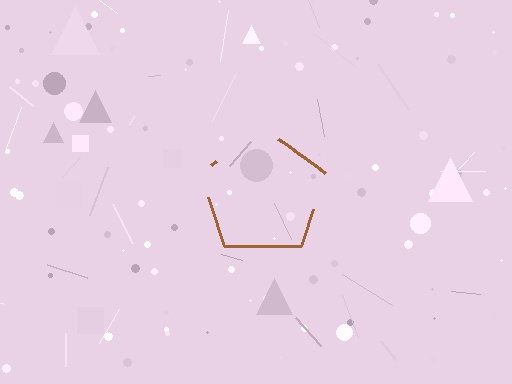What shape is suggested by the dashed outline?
The dashed outline suggests a pentagon.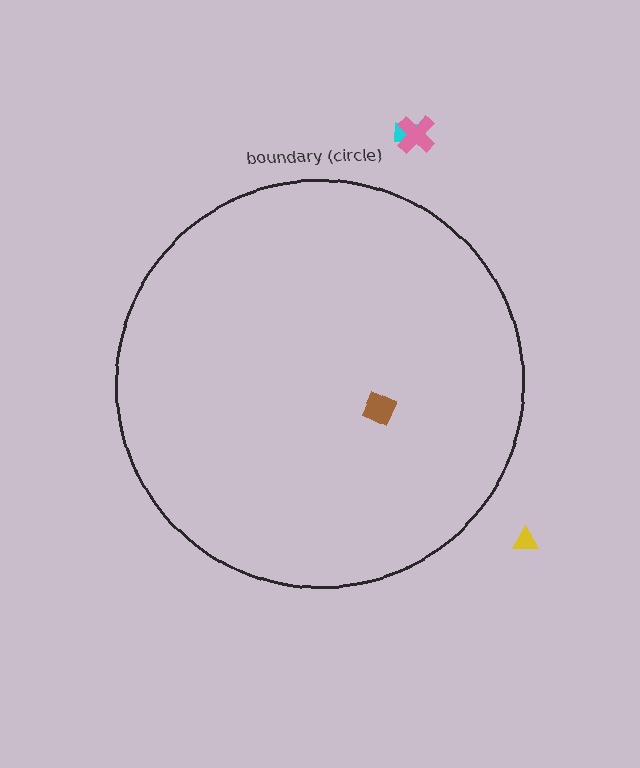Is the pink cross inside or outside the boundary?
Outside.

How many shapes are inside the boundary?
1 inside, 3 outside.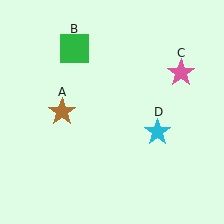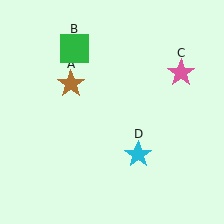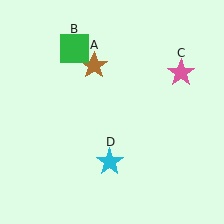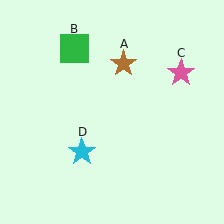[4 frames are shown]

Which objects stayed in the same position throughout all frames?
Green square (object B) and pink star (object C) remained stationary.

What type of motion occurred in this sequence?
The brown star (object A), cyan star (object D) rotated clockwise around the center of the scene.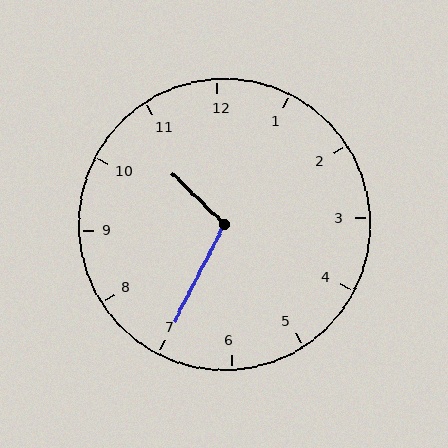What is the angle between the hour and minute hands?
Approximately 108 degrees.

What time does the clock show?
10:35.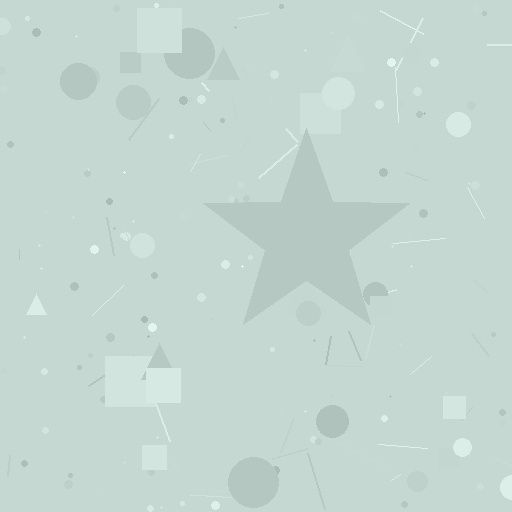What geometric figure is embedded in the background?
A star is embedded in the background.